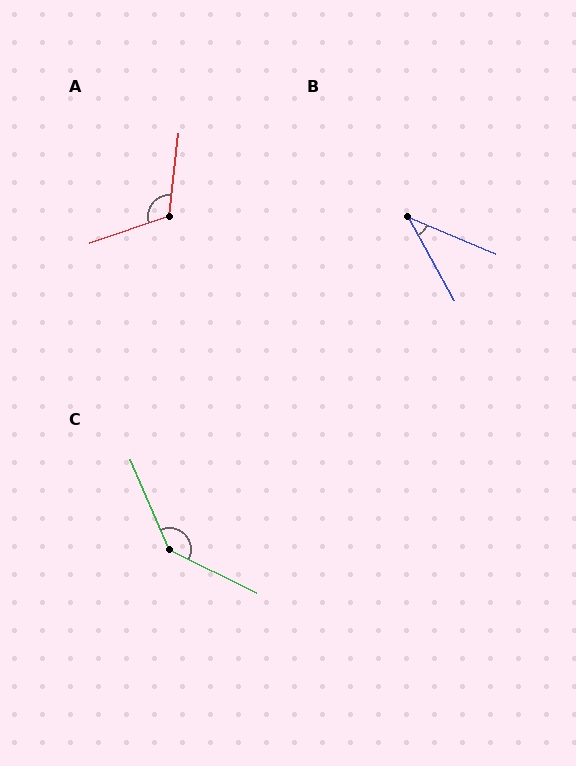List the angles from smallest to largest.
B (38°), A (115°), C (139°).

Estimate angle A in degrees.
Approximately 115 degrees.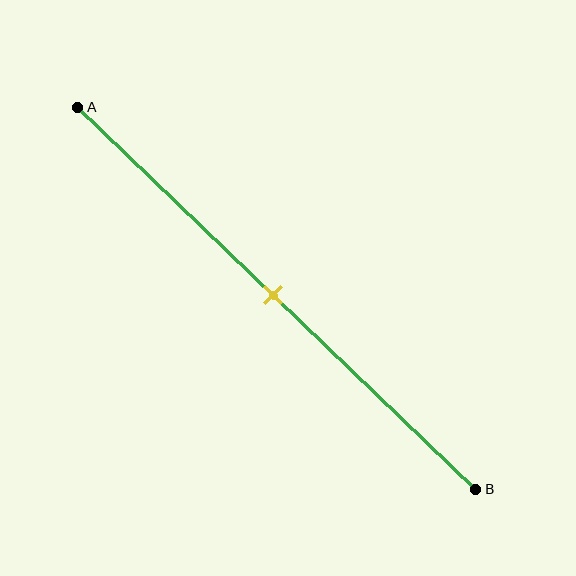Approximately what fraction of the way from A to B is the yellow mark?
The yellow mark is approximately 50% of the way from A to B.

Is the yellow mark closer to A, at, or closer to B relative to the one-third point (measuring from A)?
The yellow mark is closer to point B than the one-third point of segment AB.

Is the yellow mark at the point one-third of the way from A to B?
No, the mark is at about 50% from A, not at the 33% one-third point.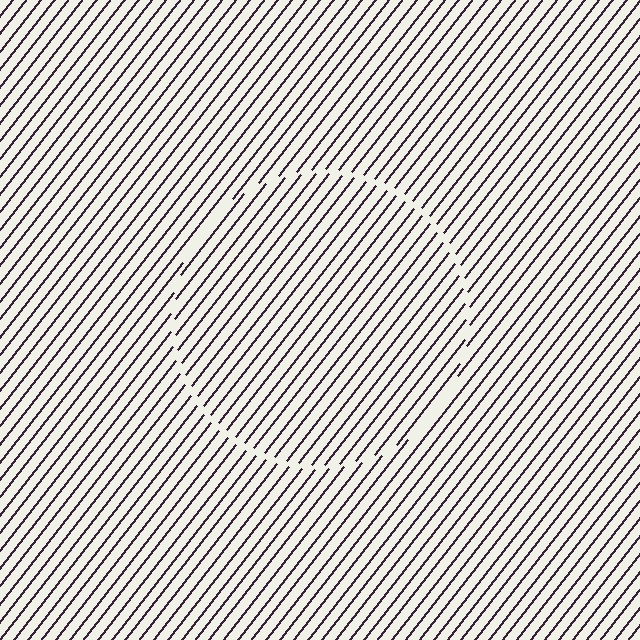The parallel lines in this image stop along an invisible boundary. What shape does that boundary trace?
An illusory circle. The interior of the shape contains the same grating, shifted by half a period — the contour is defined by the phase discontinuity where line-ends from the inner and outer gratings abut.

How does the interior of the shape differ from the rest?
The interior of the shape contains the same grating, shifted by half a period — the contour is defined by the phase discontinuity where line-ends from the inner and outer gratings abut.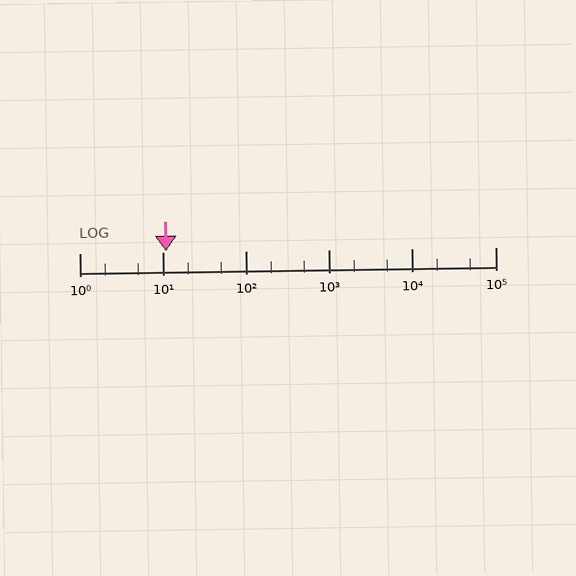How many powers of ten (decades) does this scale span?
The scale spans 5 decades, from 1 to 100000.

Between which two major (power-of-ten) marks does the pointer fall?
The pointer is between 10 and 100.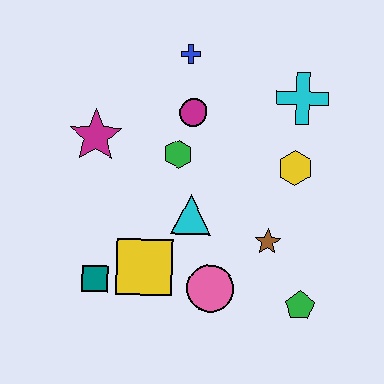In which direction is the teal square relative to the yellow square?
The teal square is to the left of the yellow square.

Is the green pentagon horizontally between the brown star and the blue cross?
No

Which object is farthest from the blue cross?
The green pentagon is farthest from the blue cross.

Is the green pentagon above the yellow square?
No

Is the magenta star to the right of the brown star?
No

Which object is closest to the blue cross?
The magenta circle is closest to the blue cross.